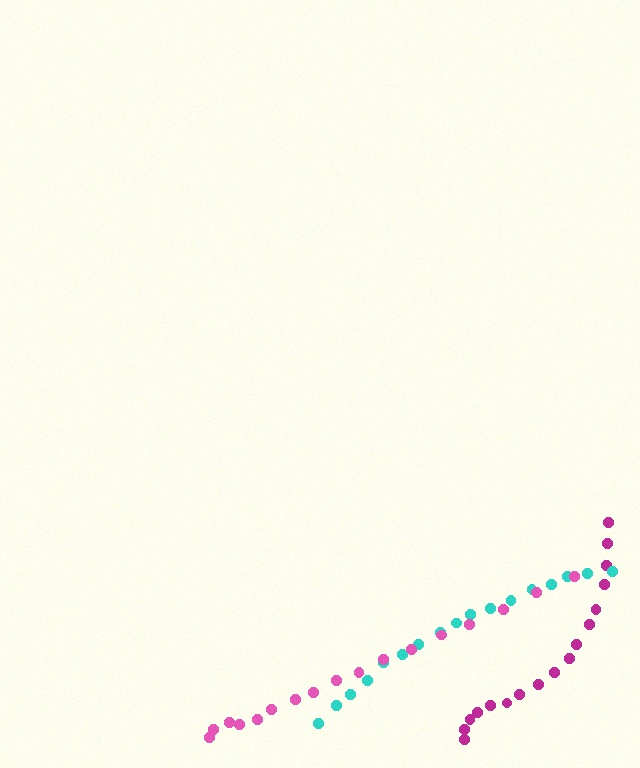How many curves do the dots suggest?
There are 3 distinct paths.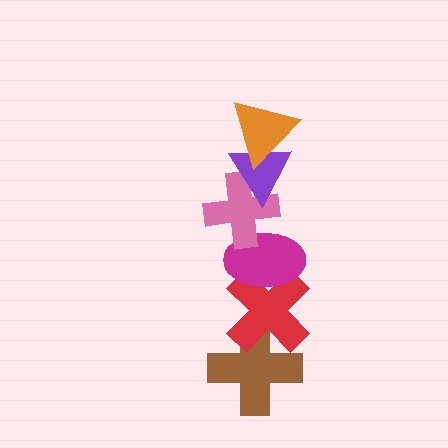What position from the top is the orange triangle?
The orange triangle is 1st from the top.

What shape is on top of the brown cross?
The red cross is on top of the brown cross.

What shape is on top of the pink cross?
The purple triangle is on top of the pink cross.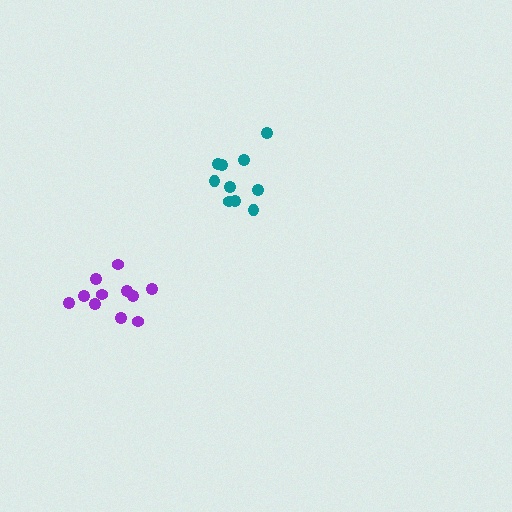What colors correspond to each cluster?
The clusters are colored: teal, purple.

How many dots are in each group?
Group 1: 10 dots, Group 2: 11 dots (21 total).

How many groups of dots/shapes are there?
There are 2 groups.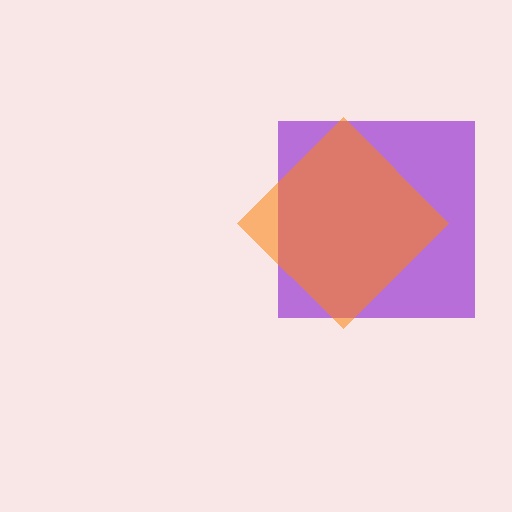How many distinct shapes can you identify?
There are 2 distinct shapes: a purple square, an orange diamond.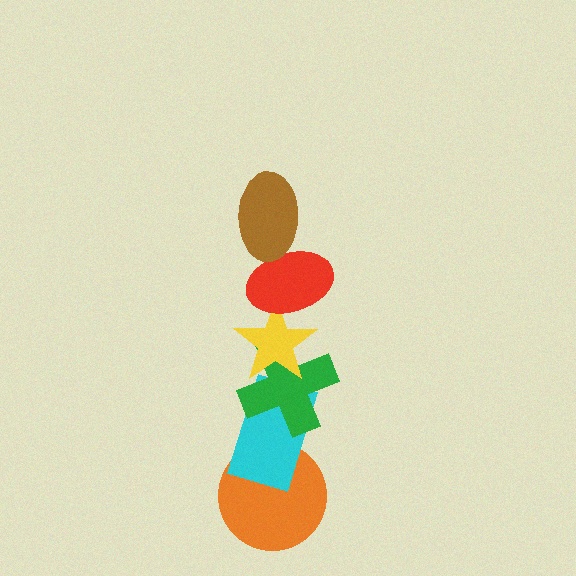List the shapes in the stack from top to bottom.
From top to bottom: the brown ellipse, the red ellipse, the yellow star, the green cross, the cyan rectangle, the orange circle.